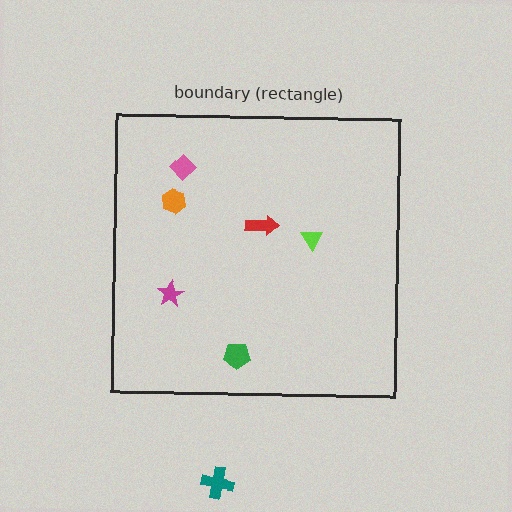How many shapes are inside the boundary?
6 inside, 1 outside.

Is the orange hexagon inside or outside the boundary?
Inside.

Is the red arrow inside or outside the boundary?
Inside.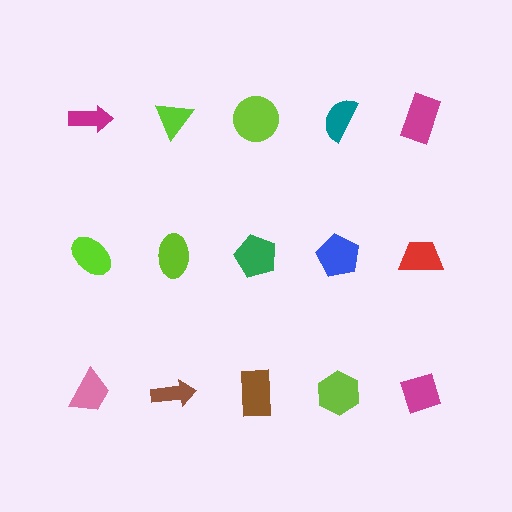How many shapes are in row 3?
5 shapes.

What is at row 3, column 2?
A brown arrow.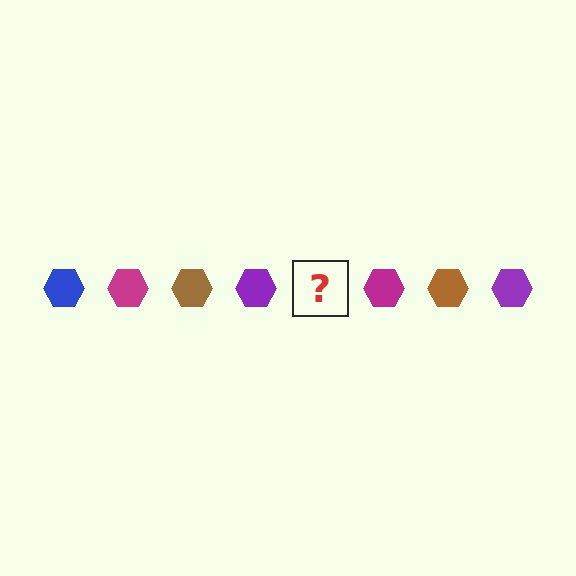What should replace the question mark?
The question mark should be replaced with a blue hexagon.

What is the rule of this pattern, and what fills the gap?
The rule is that the pattern cycles through blue, magenta, brown, purple hexagons. The gap should be filled with a blue hexagon.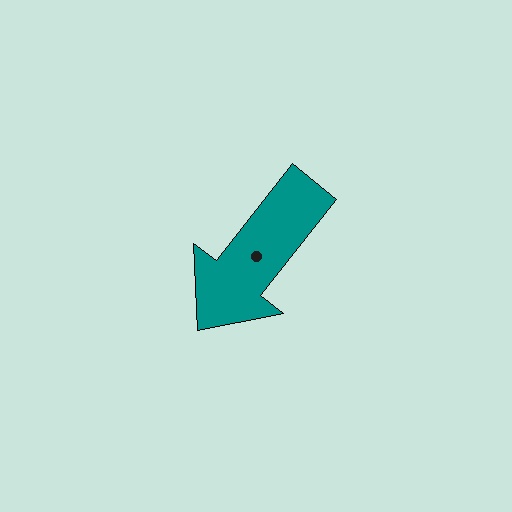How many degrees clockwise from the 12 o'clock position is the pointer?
Approximately 218 degrees.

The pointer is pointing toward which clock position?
Roughly 7 o'clock.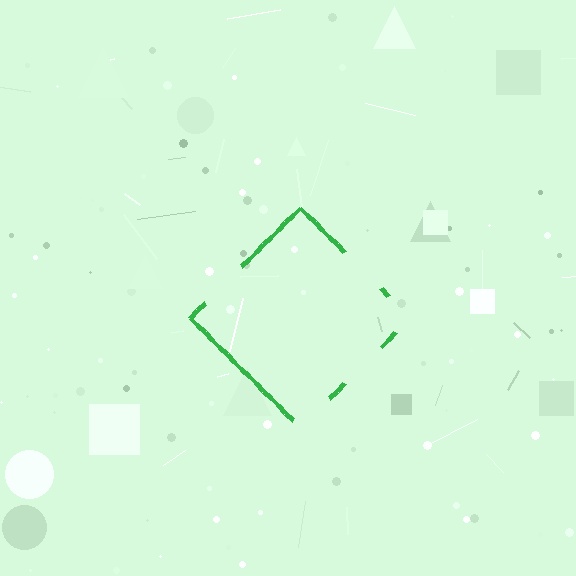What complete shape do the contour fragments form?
The contour fragments form a diamond.